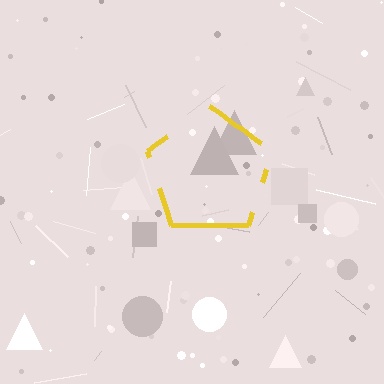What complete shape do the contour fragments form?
The contour fragments form a pentagon.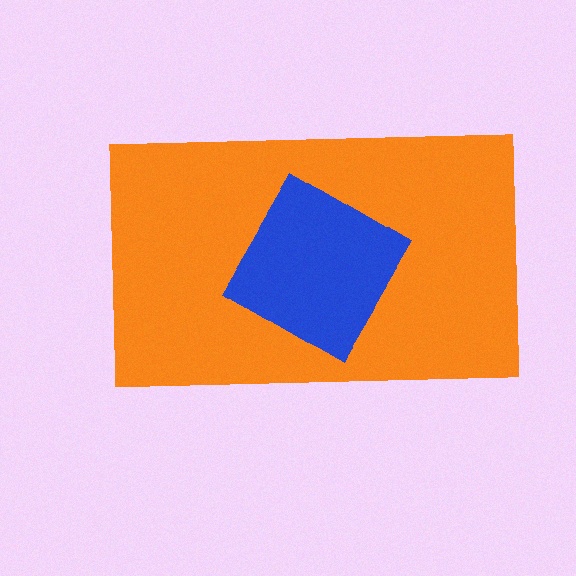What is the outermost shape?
The orange rectangle.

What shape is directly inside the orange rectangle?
The blue diamond.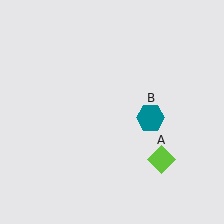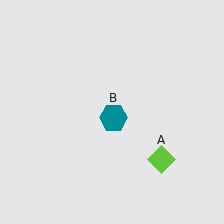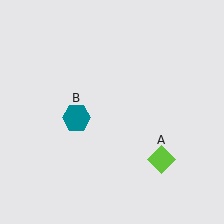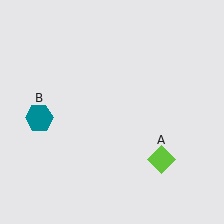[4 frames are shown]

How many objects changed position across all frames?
1 object changed position: teal hexagon (object B).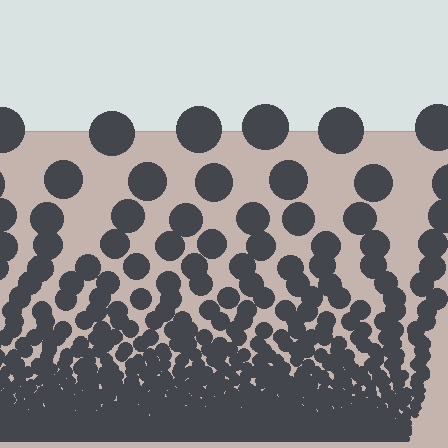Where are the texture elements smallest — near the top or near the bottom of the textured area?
Near the bottom.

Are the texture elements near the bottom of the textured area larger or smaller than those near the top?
Smaller. The gradient is inverted — elements near the bottom are smaller and denser.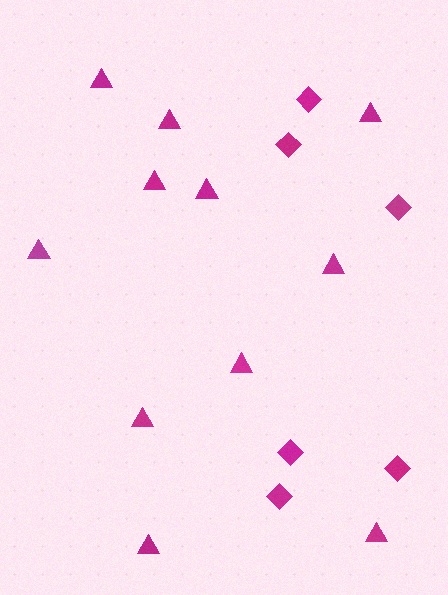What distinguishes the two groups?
There are 2 groups: one group of diamonds (6) and one group of triangles (11).